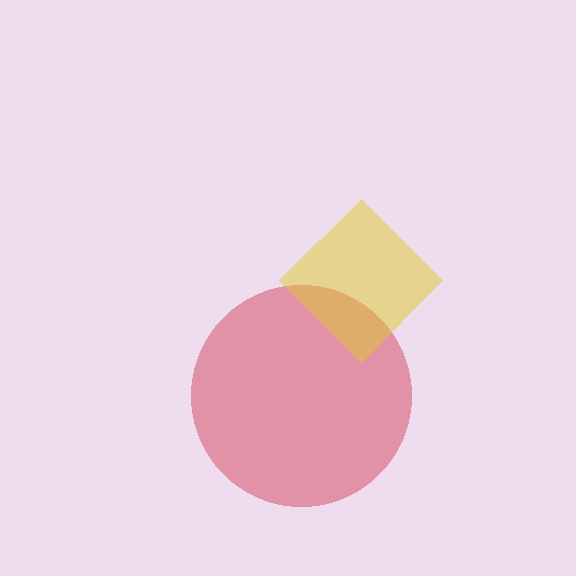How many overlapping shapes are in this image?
There are 2 overlapping shapes in the image.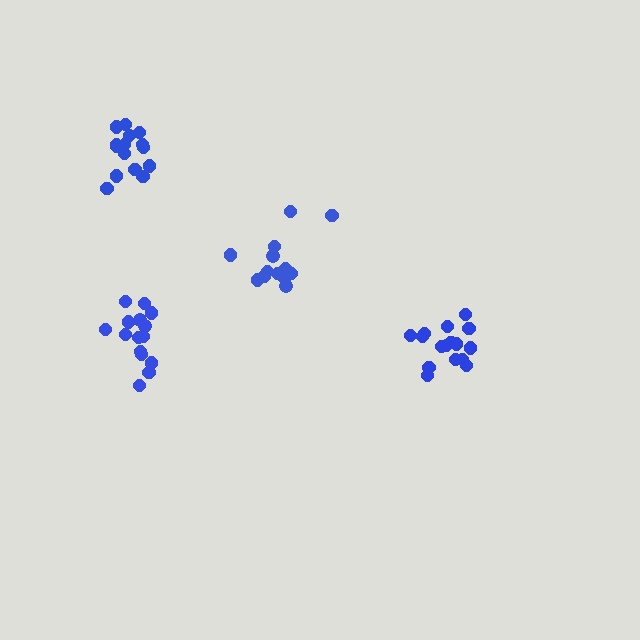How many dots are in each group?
Group 1: 16 dots, Group 2: 13 dots, Group 3: 15 dots, Group 4: 15 dots (59 total).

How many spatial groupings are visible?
There are 4 spatial groupings.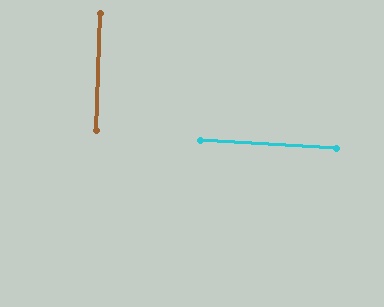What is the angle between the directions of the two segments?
Approximately 88 degrees.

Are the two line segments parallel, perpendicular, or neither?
Perpendicular — they meet at approximately 88°.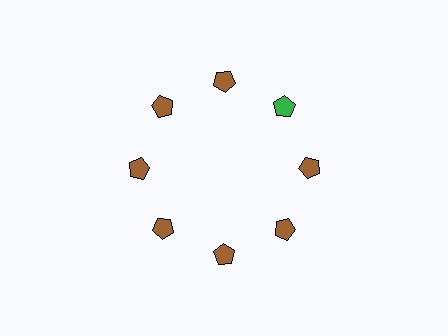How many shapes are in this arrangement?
There are 8 shapes arranged in a ring pattern.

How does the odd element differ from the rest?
It has a different color: green instead of brown.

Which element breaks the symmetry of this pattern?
The green pentagon at roughly the 2 o'clock position breaks the symmetry. All other shapes are brown pentagons.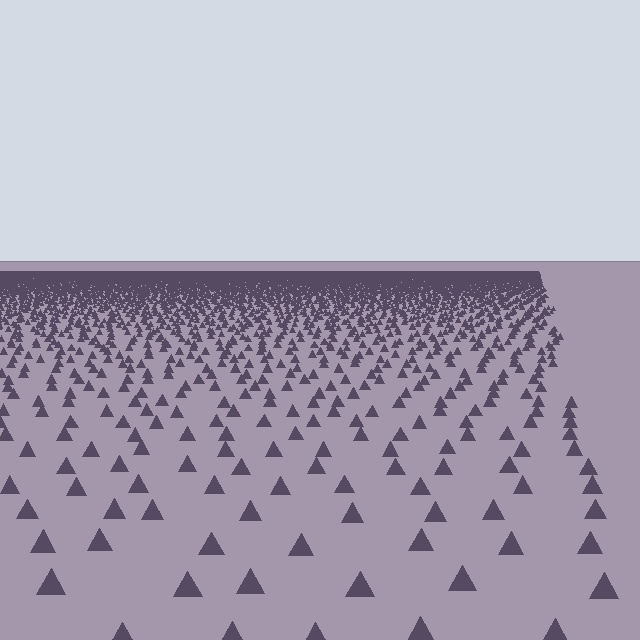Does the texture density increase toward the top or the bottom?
Density increases toward the top.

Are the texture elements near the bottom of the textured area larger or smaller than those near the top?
Larger. Near the bottom, elements are closer to the viewer and appear at a bigger on-screen size.